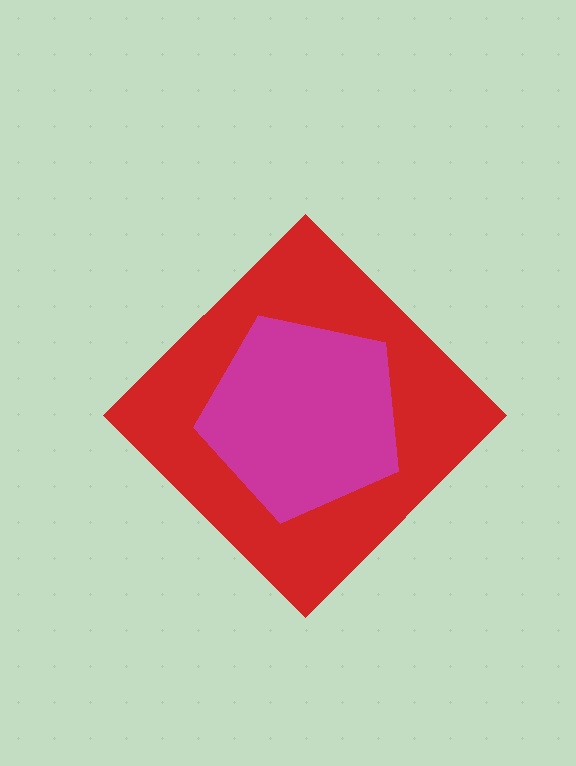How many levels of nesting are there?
2.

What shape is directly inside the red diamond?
The magenta pentagon.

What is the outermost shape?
The red diamond.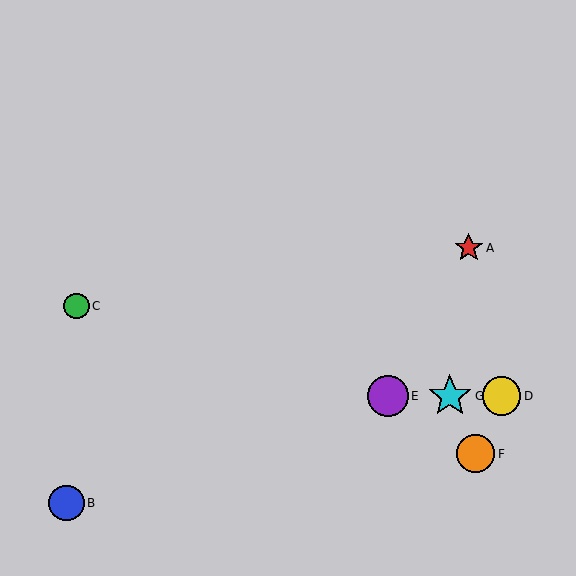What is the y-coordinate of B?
Object B is at y≈503.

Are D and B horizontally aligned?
No, D is at y≈396 and B is at y≈503.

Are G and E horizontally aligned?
Yes, both are at y≈396.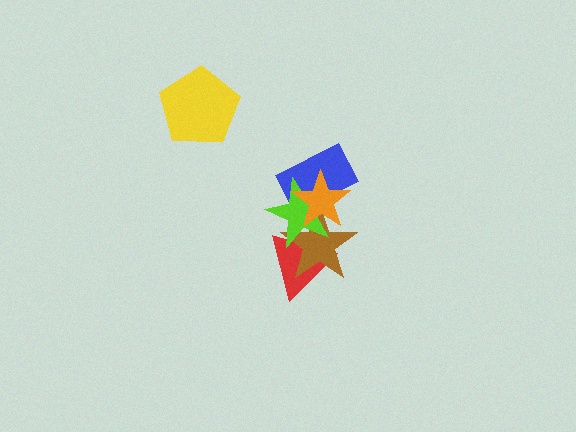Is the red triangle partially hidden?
Yes, it is partially covered by another shape.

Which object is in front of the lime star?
The orange star is in front of the lime star.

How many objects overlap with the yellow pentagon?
0 objects overlap with the yellow pentagon.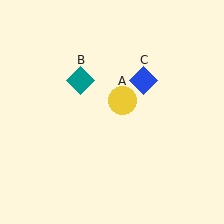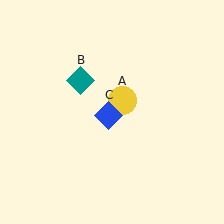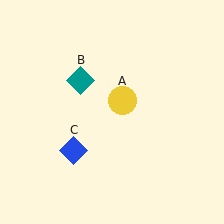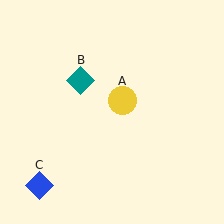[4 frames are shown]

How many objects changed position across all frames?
1 object changed position: blue diamond (object C).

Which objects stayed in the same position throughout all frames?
Yellow circle (object A) and teal diamond (object B) remained stationary.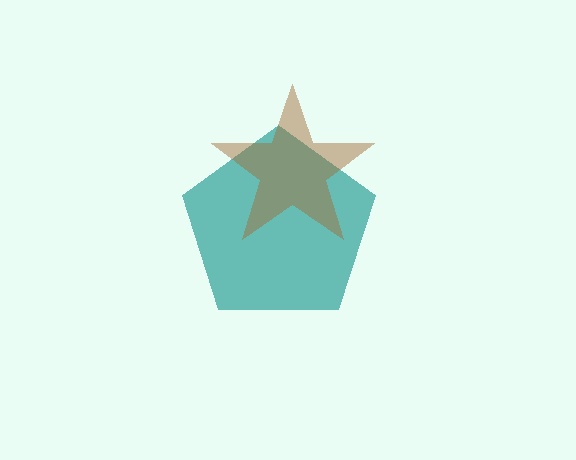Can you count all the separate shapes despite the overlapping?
Yes, there are 2 separate shapes.